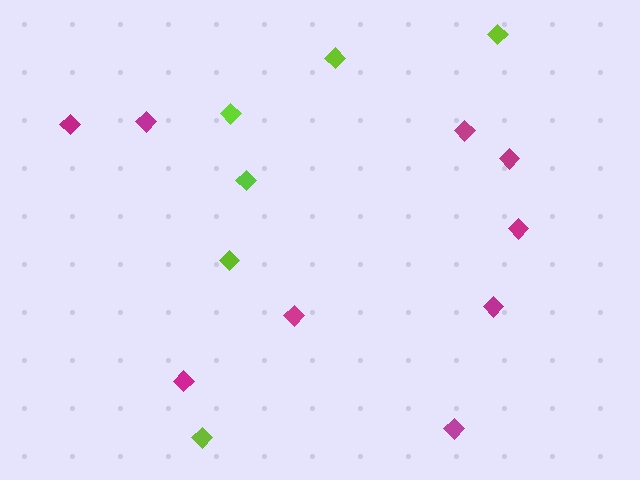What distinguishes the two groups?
There are 2 groups: one group of lime diamonds (6) and one group of magenta diamonds (9).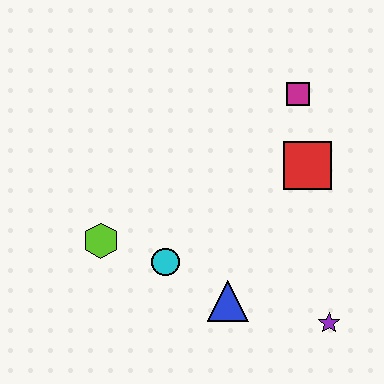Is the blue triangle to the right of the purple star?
No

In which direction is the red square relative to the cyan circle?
The red square is to the right of the cyan circle.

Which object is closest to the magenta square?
The red square is closest to the magenta square.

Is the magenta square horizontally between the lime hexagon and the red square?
Yes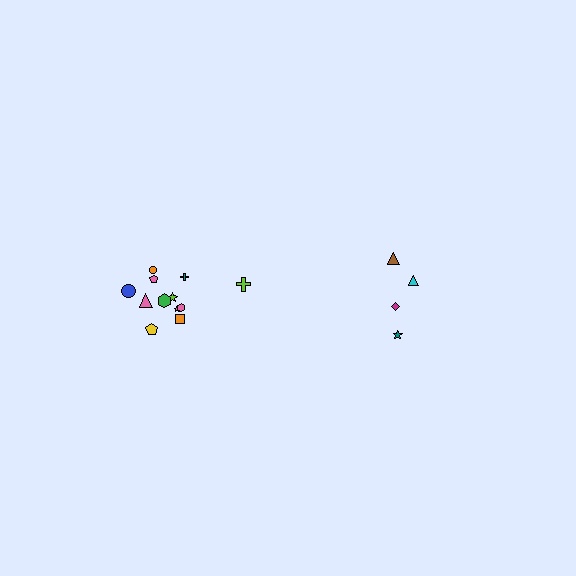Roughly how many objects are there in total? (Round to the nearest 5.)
Roughly 15 objects in total.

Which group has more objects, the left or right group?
The left group.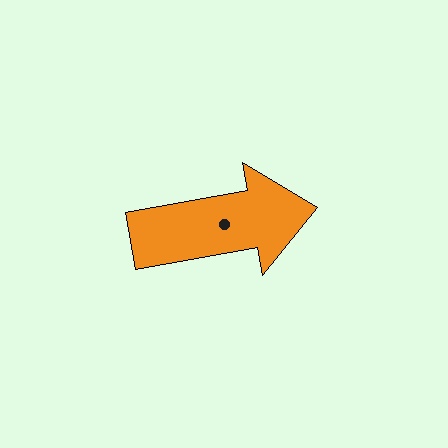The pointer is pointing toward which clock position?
Roughly 3 o'clock.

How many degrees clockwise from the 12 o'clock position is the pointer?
Approximately 80 degrees.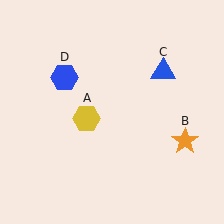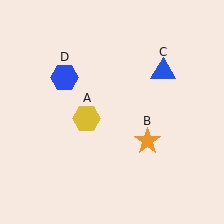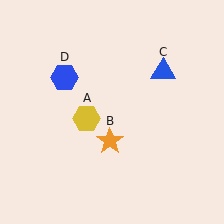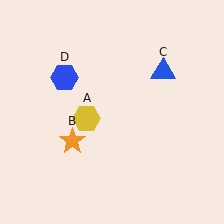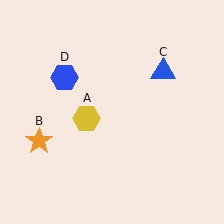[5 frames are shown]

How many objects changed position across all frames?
1 object changed position: orange star (object B).